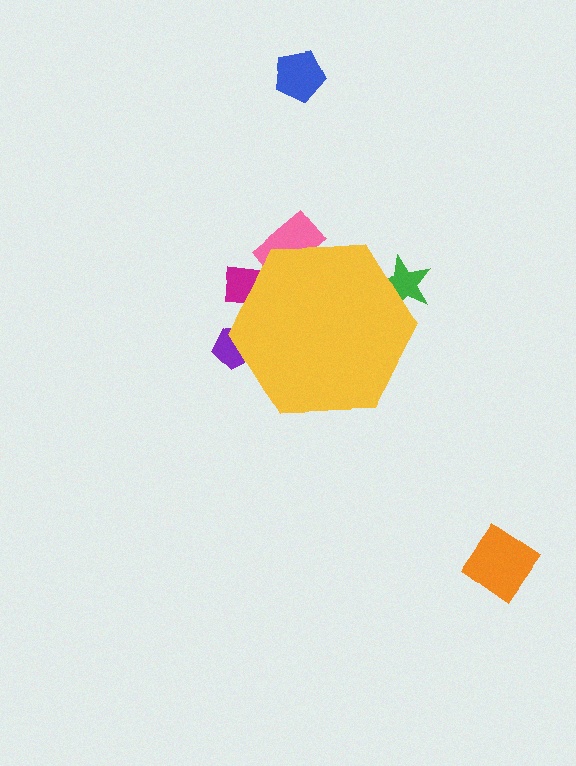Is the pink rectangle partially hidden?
Yes, the pink rectangle is partially hidden behind the yellow hexagon.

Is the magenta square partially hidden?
Yes, the magenta square is partially hidden behind the yellow hexagon.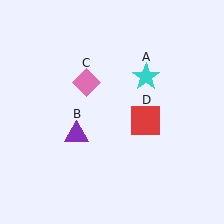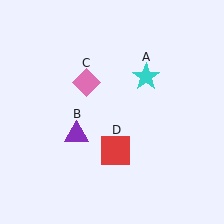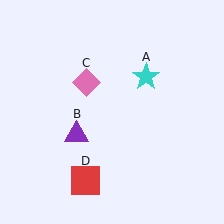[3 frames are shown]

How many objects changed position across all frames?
1 object changed position: red square (object D).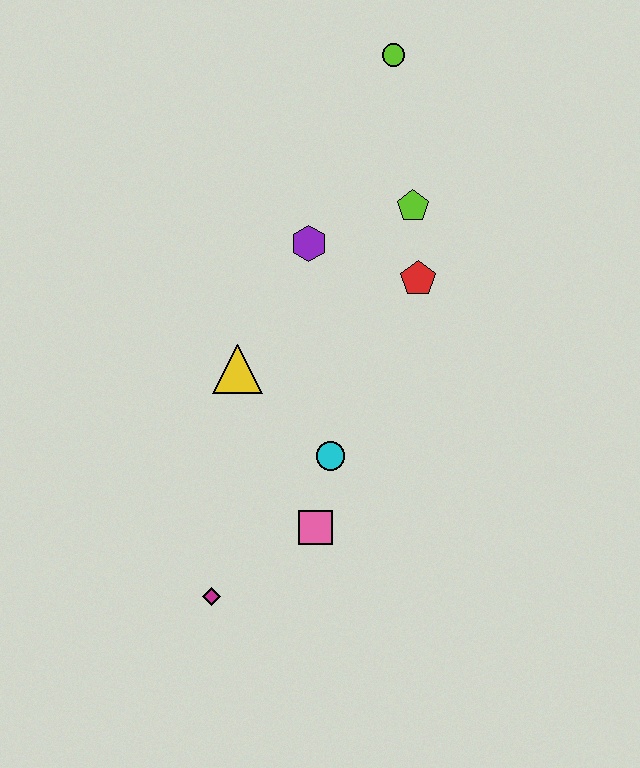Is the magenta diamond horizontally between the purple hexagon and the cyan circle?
No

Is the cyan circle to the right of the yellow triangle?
Yes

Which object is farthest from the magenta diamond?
The lime circle is farthest from the magenta diamond.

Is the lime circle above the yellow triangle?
Yes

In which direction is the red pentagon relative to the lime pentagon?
The red pentagon is below the lime pentagon.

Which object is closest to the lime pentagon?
The red pentagon is closest to the lime pentagon.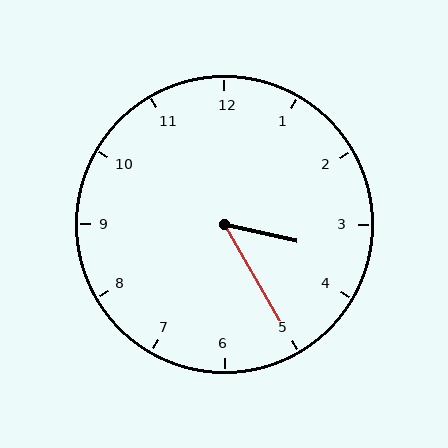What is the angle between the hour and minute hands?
Approximately 48 degrees.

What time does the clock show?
3:25.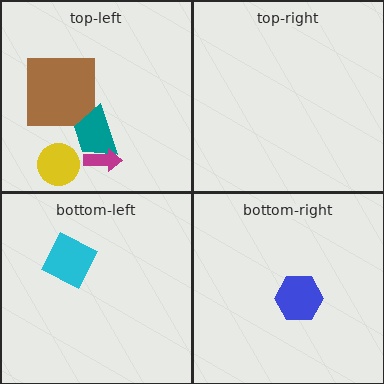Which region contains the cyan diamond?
The bottom-left region.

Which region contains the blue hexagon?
The bottom-right region.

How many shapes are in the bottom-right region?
1.